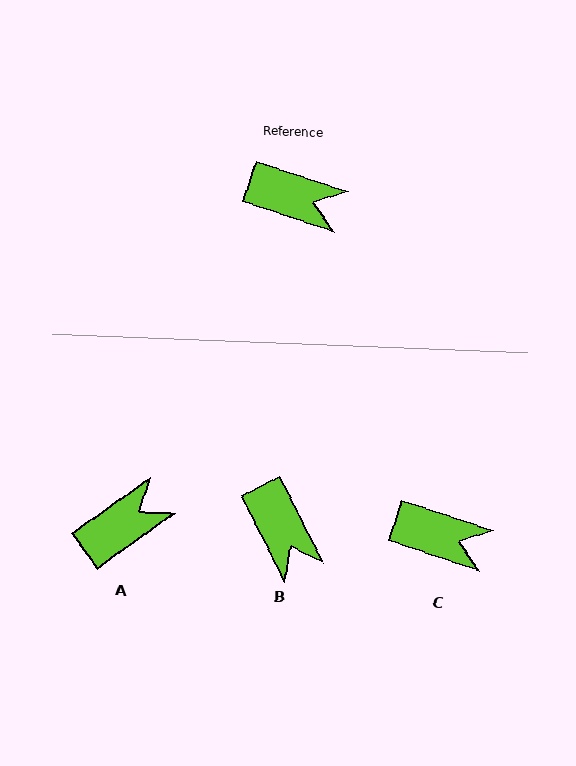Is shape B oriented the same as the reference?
No, it is off by about 45 degrees.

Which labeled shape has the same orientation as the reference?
C.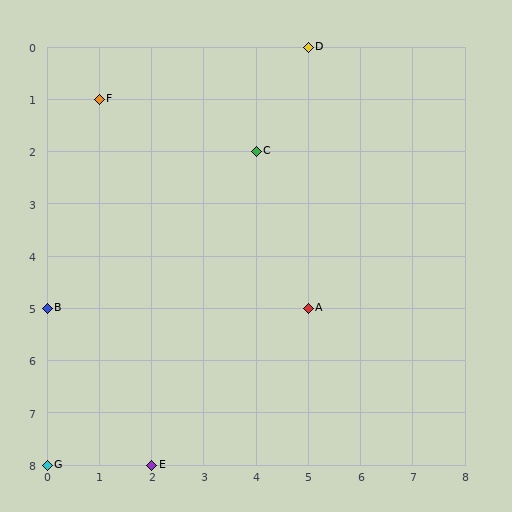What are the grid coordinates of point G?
Point G is at grid coordinates (0, 8).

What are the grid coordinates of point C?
Point C is at grid coordinates (4, 2).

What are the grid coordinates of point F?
Point F is at grid coordinates (1, 1).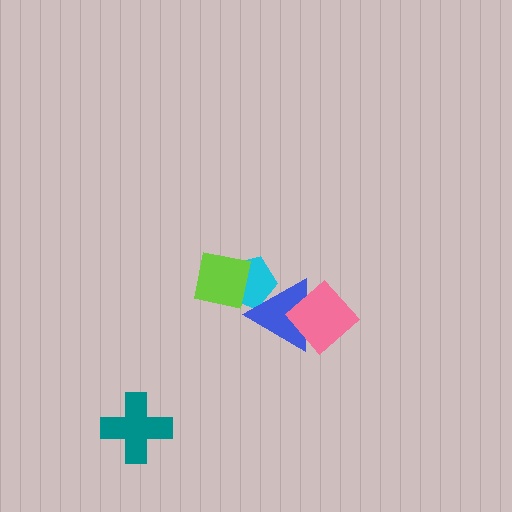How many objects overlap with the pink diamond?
1 object overlaps with the pink diamond.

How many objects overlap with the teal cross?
0 objects overlap with the teal cross.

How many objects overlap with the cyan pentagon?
2 objects overlap with the cyan pentagon.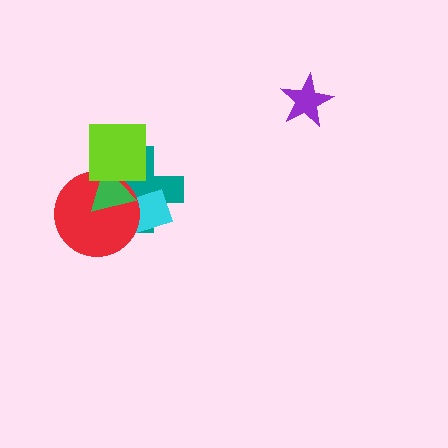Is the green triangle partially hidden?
Yes, it is partially covered by another shape.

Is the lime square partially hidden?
No, no other shape covers it.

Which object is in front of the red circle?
The green triangle is in front of the red circle.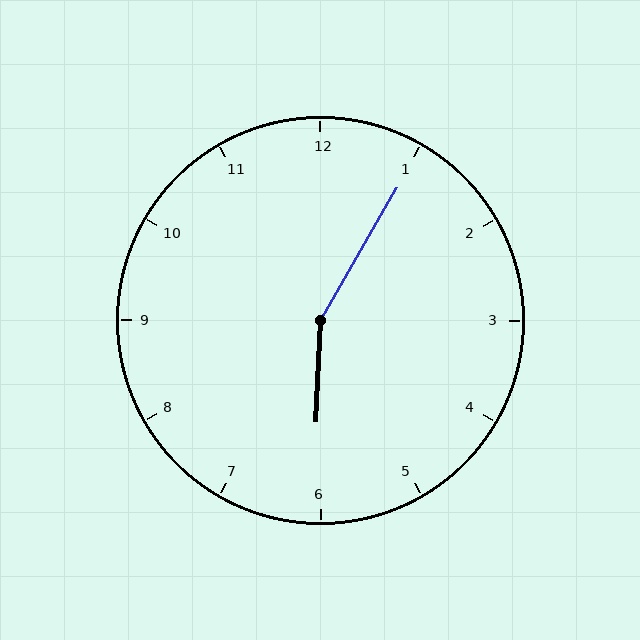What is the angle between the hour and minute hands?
Approximately 152 degrees.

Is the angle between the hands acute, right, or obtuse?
It is obtuse.